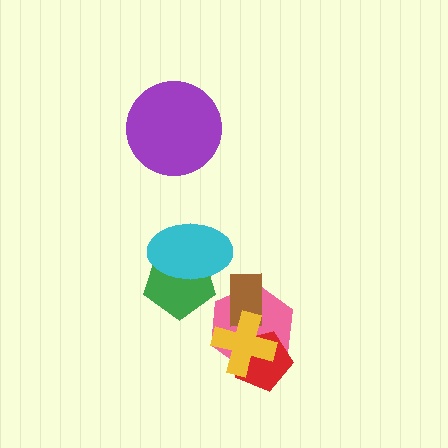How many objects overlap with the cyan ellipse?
1 object overlaps with the cyan ellipse.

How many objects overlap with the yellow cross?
3 objects overlap with the yellow cross.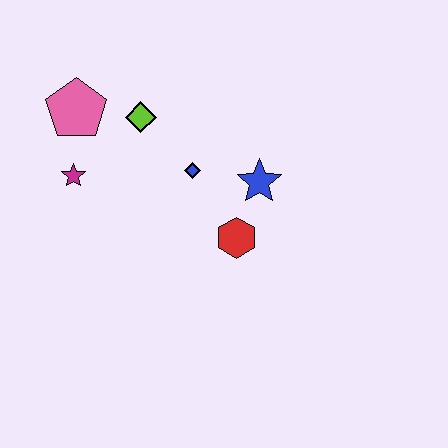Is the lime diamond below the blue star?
No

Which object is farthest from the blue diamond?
The pink pentagon is farthest from the blue diamond.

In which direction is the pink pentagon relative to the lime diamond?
The pink pentagon is to the left of the lime diamond.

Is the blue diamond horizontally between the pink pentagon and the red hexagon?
Yes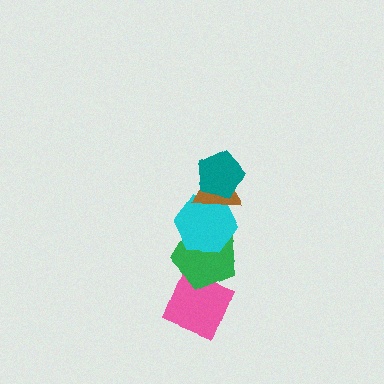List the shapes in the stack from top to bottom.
From top to bottom: the teal pentagon, the brown triangle, the cyan hexagon, the green pentagon, the pink diamond.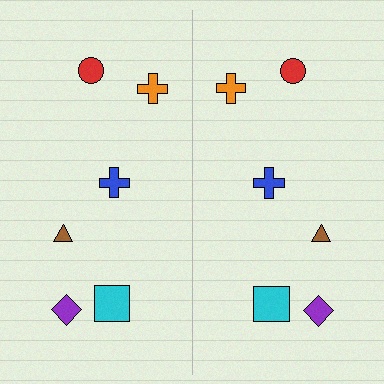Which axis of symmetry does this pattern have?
The pattern has a vertical axis of symmetry running through the center of the image.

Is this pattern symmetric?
Yes, this pattern has bilateral (reflection) symmetry.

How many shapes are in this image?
There are 12 shapes in this image.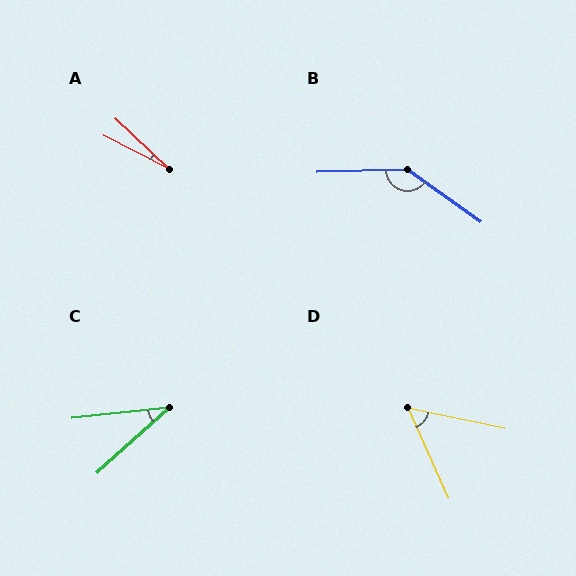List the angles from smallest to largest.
A (17°), C (36°), D (54°), B (143°).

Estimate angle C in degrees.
Approximately 36 degrees.